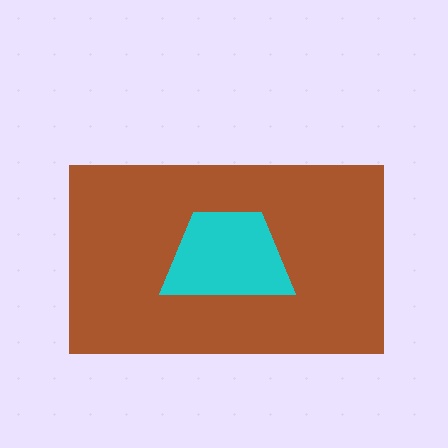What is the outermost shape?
The brown rectangle.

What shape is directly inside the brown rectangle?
The cyan trapezoid.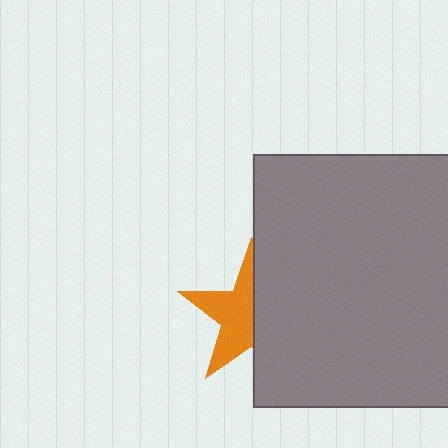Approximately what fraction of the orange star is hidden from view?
Roughly 47% of the orange star is hidden behind the gray rectangle.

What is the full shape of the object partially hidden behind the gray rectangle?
The partially hidden object is an orange star.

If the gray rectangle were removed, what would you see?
You would see the complete orange star.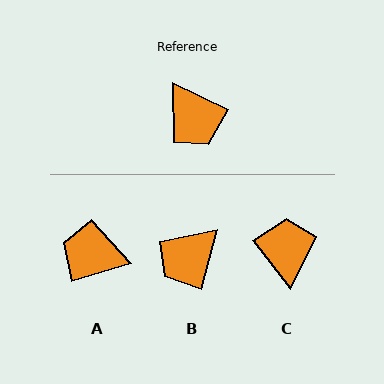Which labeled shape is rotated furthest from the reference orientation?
C, about 153 degrees away.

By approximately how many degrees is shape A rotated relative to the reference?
Approximately 138 degrees clockwise.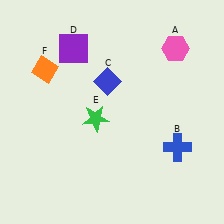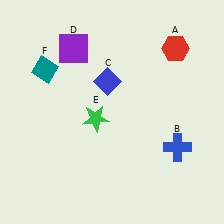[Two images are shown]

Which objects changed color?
A changed from pink to red. F changed from orange to teal.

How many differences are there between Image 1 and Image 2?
There are 2 differences between the two images.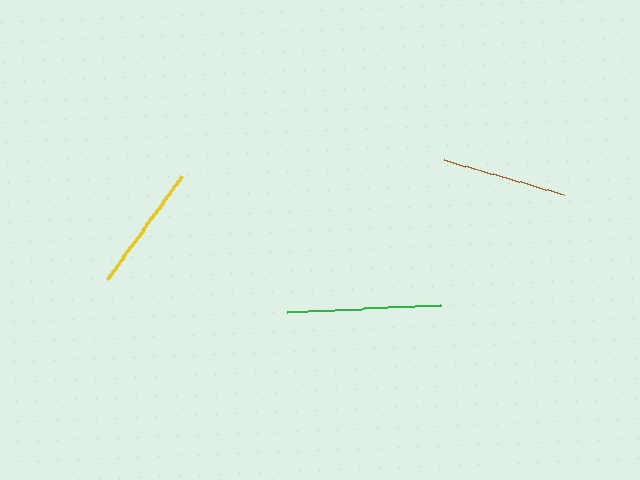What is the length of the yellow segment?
The yellow segment is approximately 127 pixels long.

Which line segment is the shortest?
The brown line is the shortest at approximately 124 pixels.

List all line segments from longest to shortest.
From longest to shortest: green, yellow, brown.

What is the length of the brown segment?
The brown segment is approximately 124 pixels long.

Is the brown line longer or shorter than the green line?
The green line is longer than the brown line.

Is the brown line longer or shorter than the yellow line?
The yellow line is longer than the brown line.